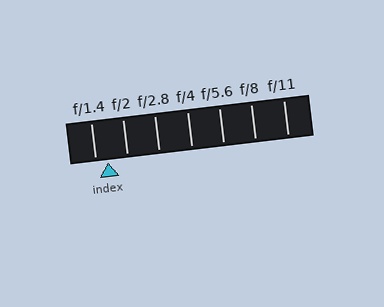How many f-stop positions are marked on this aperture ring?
There are 7 f-stop positions marked.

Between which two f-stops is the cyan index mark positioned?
The index mark is between f/1.4 and f/2.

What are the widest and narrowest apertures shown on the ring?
The widest aperture shown is f/1.4 and the narrowest is f/11.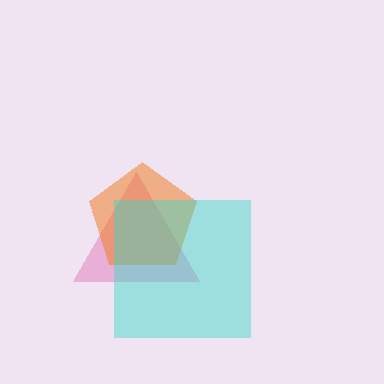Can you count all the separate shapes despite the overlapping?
Yes, there are 3 separate shapes.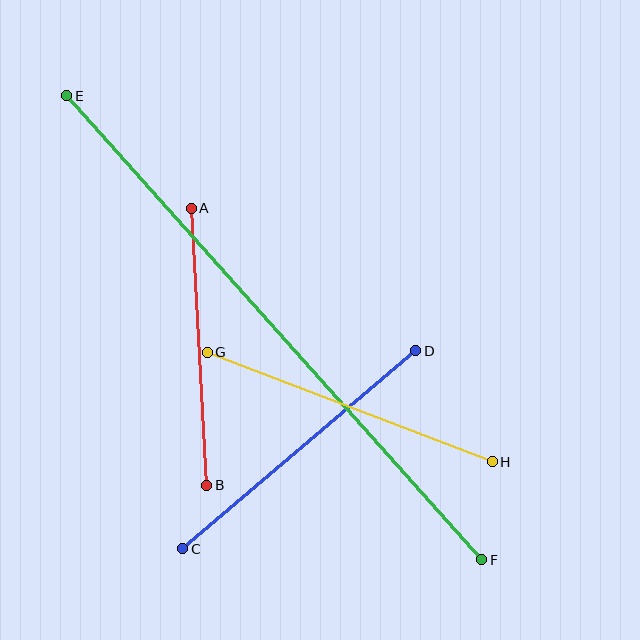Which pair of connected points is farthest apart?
Points E and F are farthest apart.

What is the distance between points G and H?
The distance is approximately 306 pixels.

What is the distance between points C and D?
The distance is approximately 306 pixels.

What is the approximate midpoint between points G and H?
The midpoint is at approximately (350, 407) pixels.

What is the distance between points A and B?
The distance is approximately 278 pixels.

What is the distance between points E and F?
The distance is approximately 622 pixels.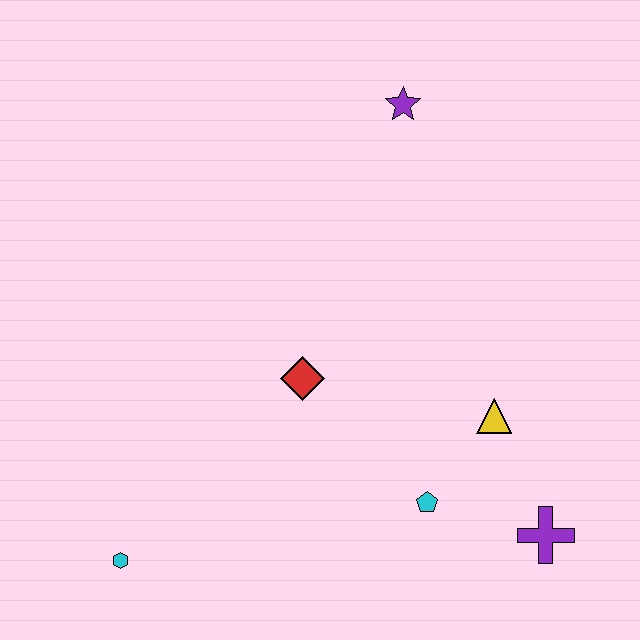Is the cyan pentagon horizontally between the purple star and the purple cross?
Yes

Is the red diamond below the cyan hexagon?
No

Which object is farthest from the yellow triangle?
The cyan hexagon is farthest from the yellow triangle.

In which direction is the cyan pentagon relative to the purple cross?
The cyan pentagon is to the left of the purple cross.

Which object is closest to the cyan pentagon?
The yellow triangle is closest to the cyan pentagon.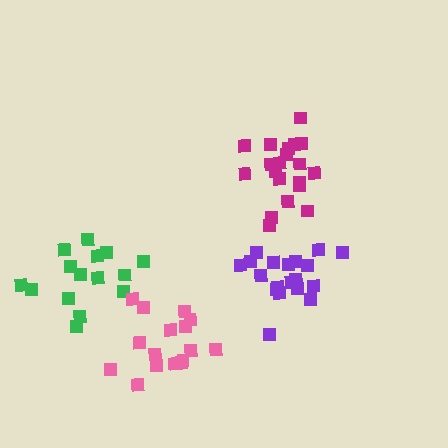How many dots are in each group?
Group 1: 20 dots, Group 2: 15 dots, Group 3: 17 dots, Group 4: 20 dots (72 total).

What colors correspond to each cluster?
The clusters are colored: magenta, green, pink, purple.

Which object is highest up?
The magenta cluster is topmost.